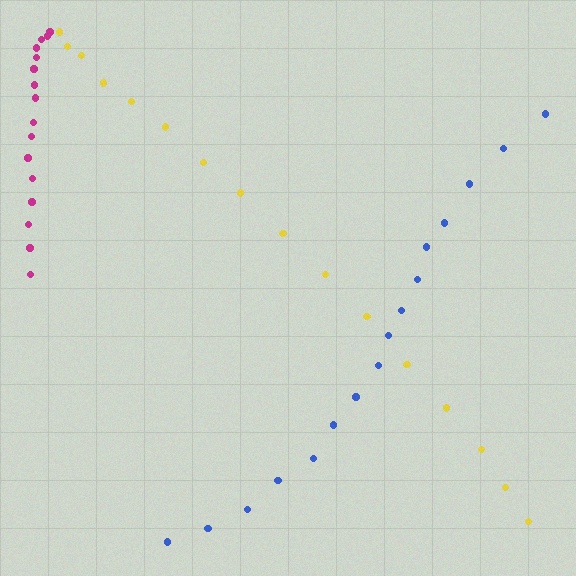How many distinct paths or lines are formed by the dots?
There are 3 distinct paths.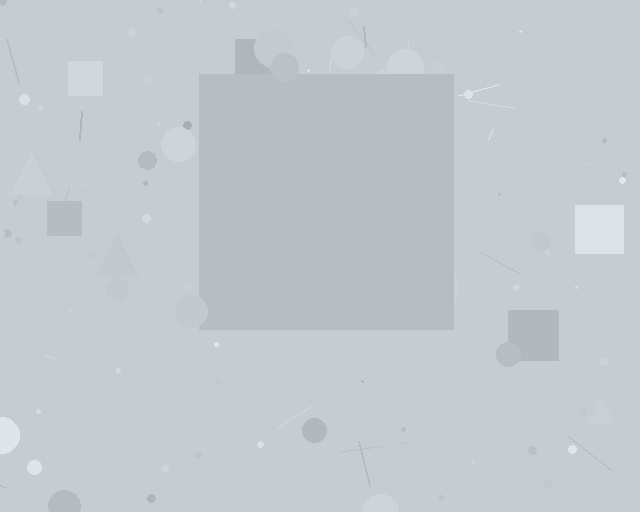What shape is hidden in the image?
A square is hidden in the image.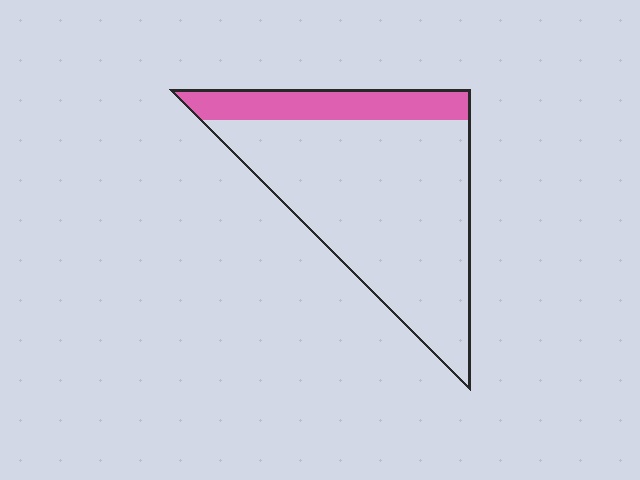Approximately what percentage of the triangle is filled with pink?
Approximately 20%.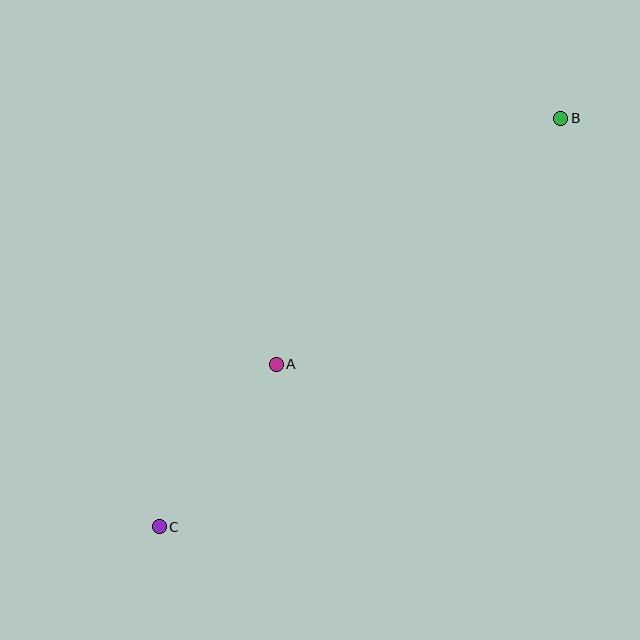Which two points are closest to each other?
Points A and C are closest to each other.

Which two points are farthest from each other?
Points B and C are farthest from each other.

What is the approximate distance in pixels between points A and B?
The distance between A and B is approximately 376 pixels.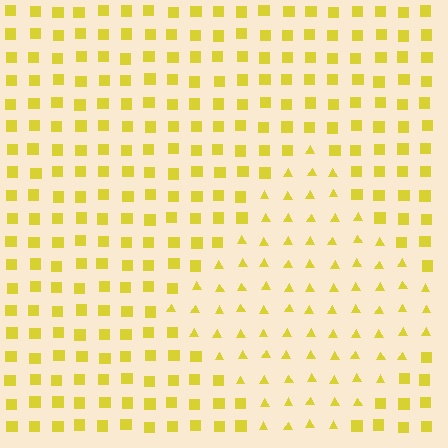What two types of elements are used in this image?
The image uses triangles inside the diamond region and squares outside it.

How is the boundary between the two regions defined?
The boundary is defined by a change in element shape: triangles inside vs. squares outside. All elements share the same color and spacing.